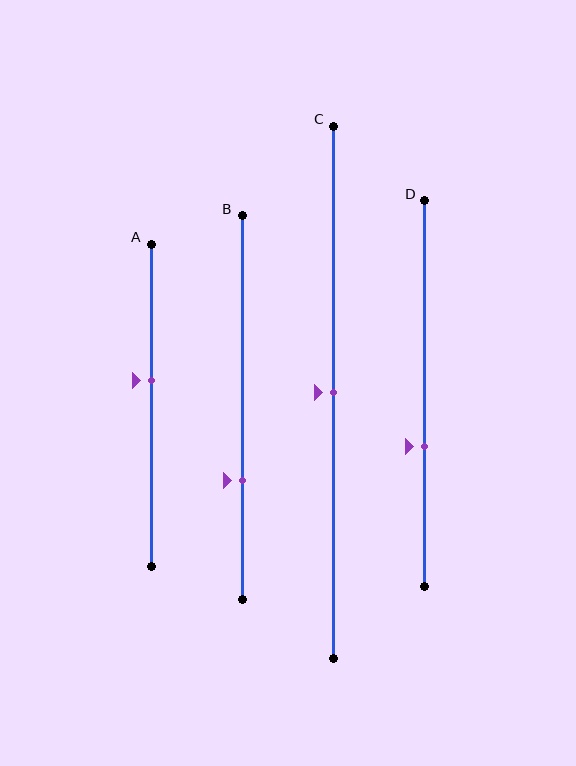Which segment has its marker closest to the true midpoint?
Segment C has its marker closest to the true midpoint.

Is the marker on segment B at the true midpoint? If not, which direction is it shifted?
No, the marker on segment B is shifted downward by about 19% of the segment length.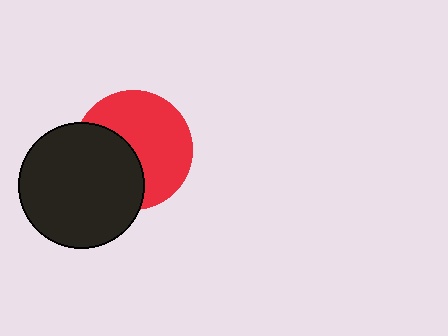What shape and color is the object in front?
The object in front is a black circle.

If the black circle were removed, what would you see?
You would see the complete red circle.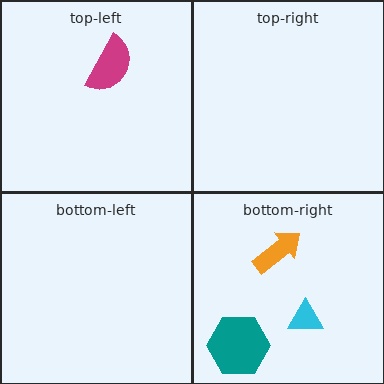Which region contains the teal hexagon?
The bottom-right region.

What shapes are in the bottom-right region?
The teal hexagon, the cyan triangle, the orange arrow.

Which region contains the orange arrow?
The bottom-right region.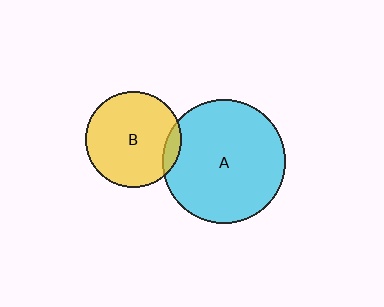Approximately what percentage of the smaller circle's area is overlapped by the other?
Approximately 10%.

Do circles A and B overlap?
Yes.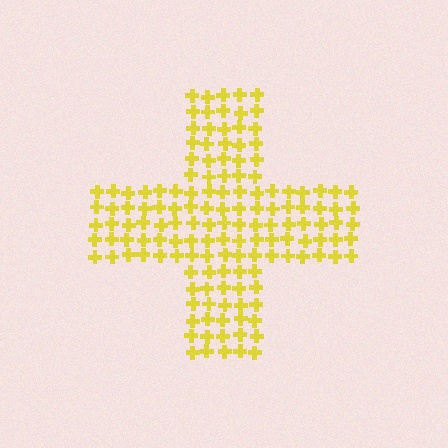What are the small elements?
The small elements are crosses.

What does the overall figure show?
The overall figure shows a cross.